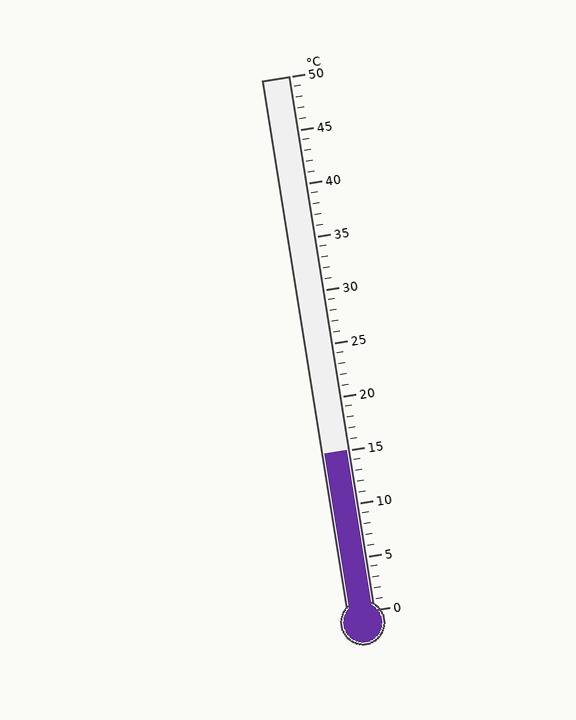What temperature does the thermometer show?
The thermometer shows approximately 15°C.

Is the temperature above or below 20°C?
The temperature is below 20°C.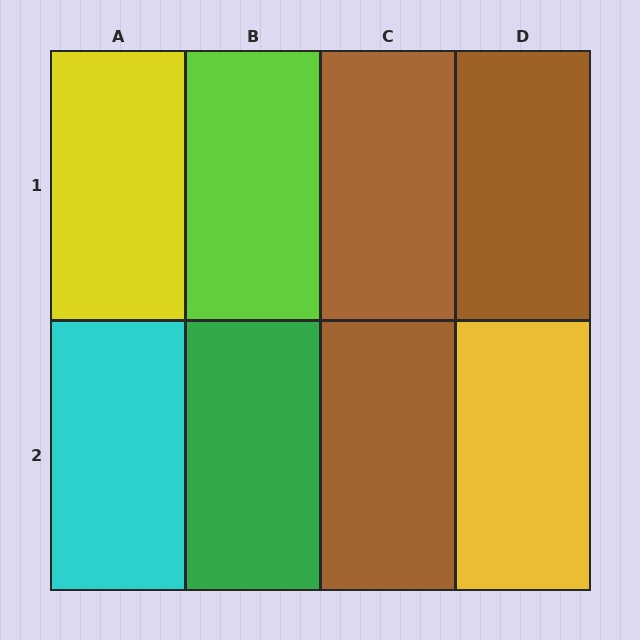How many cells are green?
1 cell is green.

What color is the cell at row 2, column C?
Brown.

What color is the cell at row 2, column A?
Cyan.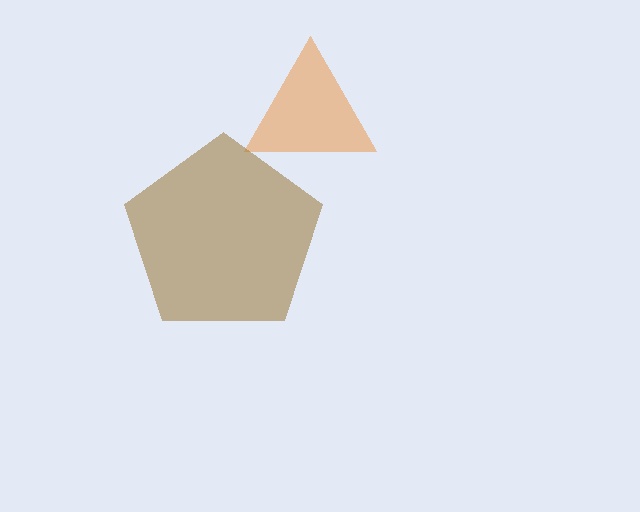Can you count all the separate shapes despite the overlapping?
Yes, there are 2 separate shapes.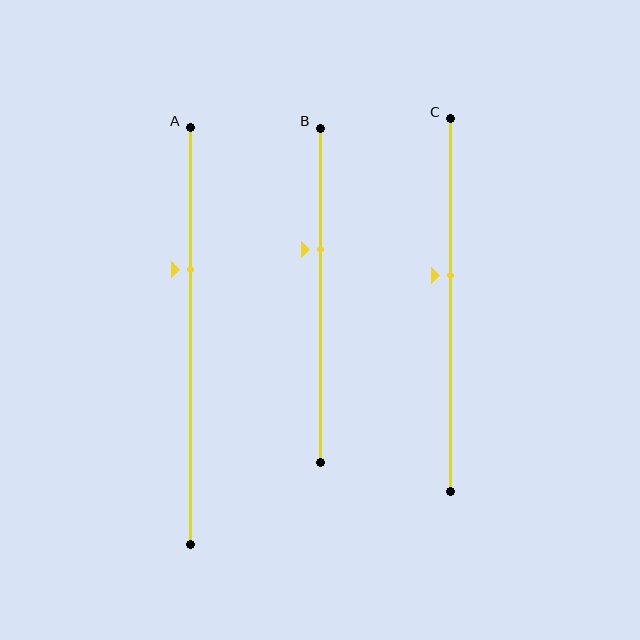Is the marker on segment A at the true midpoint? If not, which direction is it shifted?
No, the marker on segment A is shifted upward by about 16% of the segment length.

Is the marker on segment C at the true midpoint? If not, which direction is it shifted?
No, the marker on segment C is shifted upward by about 8% of the segment length.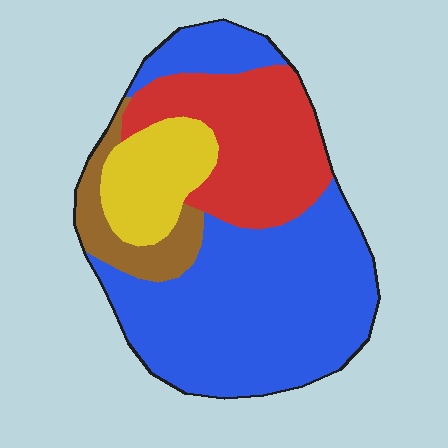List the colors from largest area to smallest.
From largest to smallest: blue, red, yellow, brown.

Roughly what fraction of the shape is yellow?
Yellow covers about 15% of the shape.